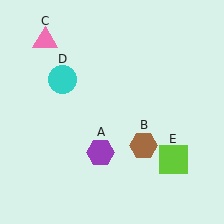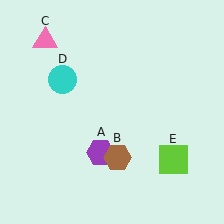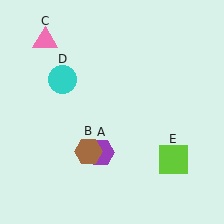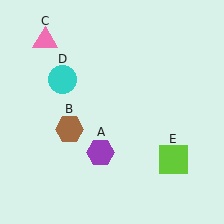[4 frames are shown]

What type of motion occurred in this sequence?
The brown hexagon (object B) rotated clockwise around the center of the scene.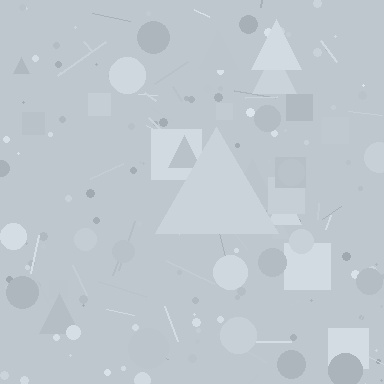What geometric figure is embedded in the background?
A triangle is embedded in the background.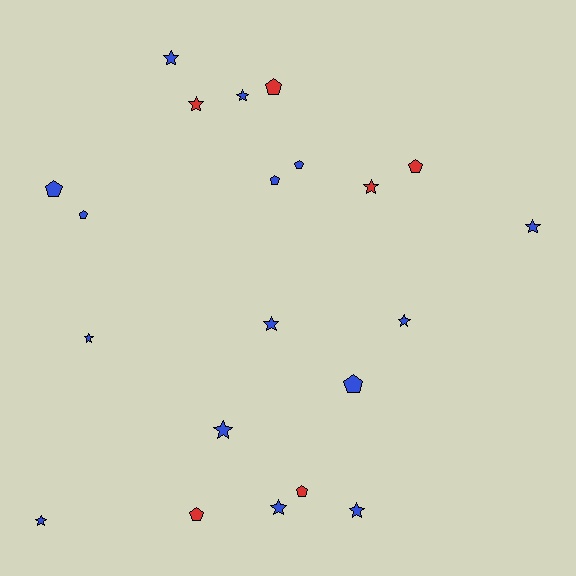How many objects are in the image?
There are 21 objects.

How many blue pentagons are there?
There are 5 blue pentagons.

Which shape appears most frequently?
Star, with 12 objects.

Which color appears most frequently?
Blue, with 15 objects.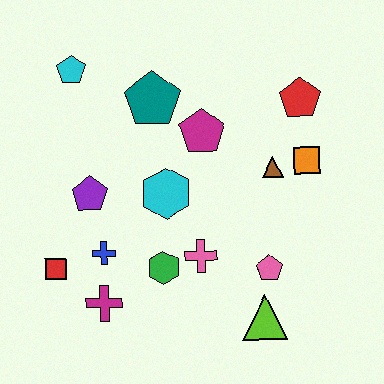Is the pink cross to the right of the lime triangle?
No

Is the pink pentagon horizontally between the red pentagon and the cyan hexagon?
Yes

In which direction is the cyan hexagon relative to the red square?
The cyan hexagon is to the right of the red square.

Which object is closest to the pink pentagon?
The lime triangle is closest to the pink pentagon.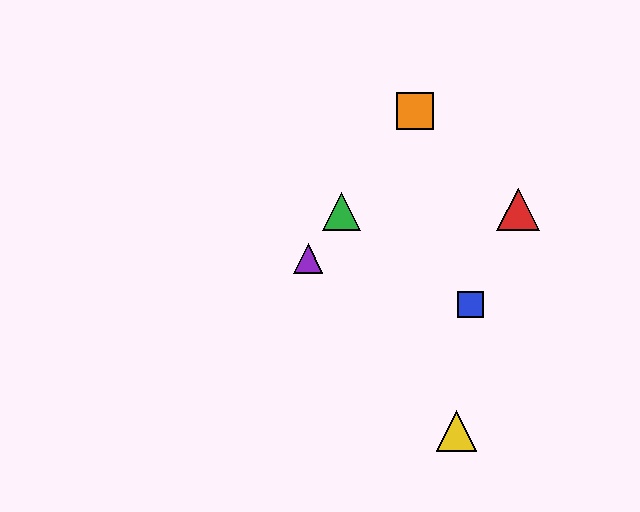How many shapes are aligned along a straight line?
3 shapes (the green triangle, the purple triangle, the orange square) are aligned along a straight line.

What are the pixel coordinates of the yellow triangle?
The yellow triangle is at (457, 431).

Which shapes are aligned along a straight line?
The green triangle, the purple triangle, the orange square are aligned along a straight line.